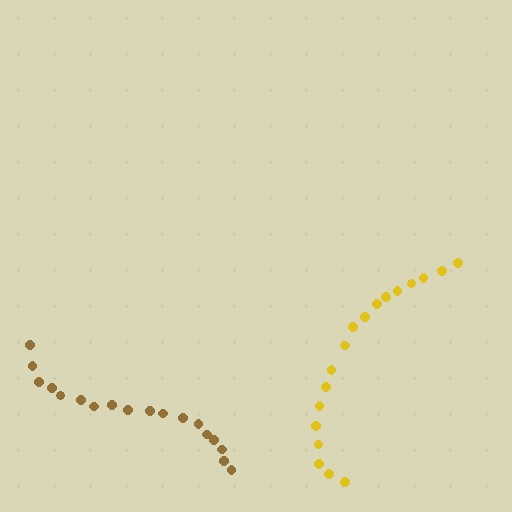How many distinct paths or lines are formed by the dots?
There are 2 distinct paths.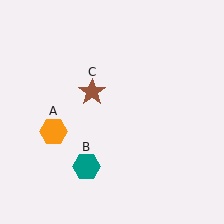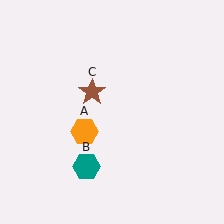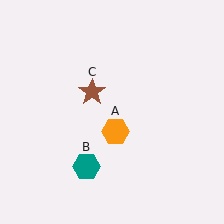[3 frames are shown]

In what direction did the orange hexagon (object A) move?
The orange hexagon (object A) moved right.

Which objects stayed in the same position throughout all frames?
Teal hexagon (object B) and brown star (object C) remained stationary.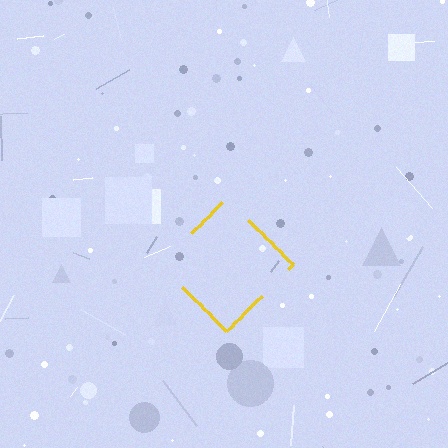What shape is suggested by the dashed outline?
The dashed outline suggests a diamond.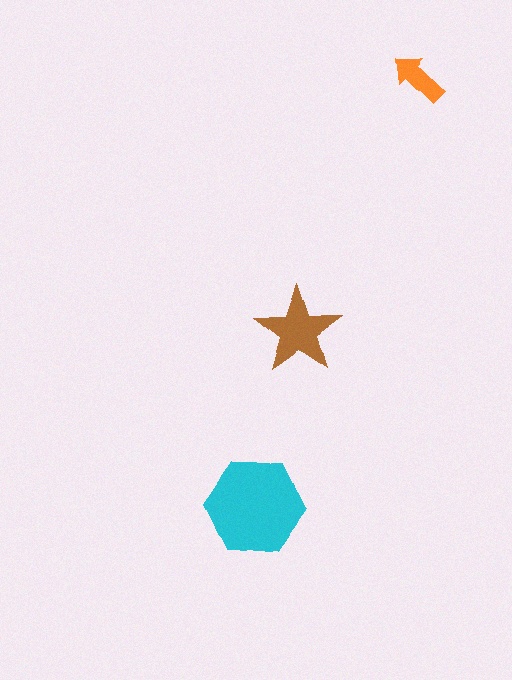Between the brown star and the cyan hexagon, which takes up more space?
The cyan hexagon.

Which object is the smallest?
The orange arrow.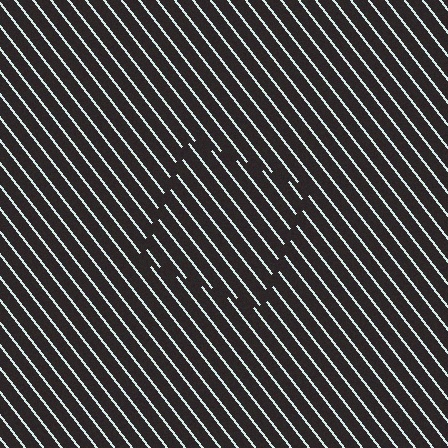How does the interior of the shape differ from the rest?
The interior of the shape contains the same grating, shifted by half a period — the contour is defined by the phase discontinuity where line-ends from the inner and outer gratings abut.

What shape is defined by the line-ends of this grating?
An illusory square. The interior of the shape contains the same grating, shifted by half a period — the contour is defined by the phase discontinuity where line-ends from the inner and outer gratings abut.